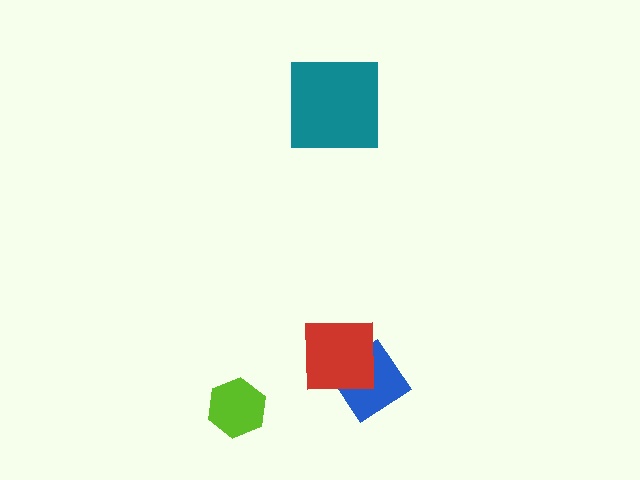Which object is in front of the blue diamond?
The red square is in front of the blue diamond.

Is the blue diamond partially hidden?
Yes, it is partially covered by another shape.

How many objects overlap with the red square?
1 object overlaps with the red square.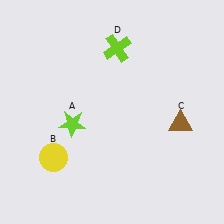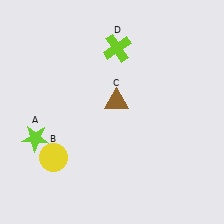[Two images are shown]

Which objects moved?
The objects that moved are: the lime star (A), the brown triangle (C).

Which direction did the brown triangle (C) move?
The brown triangle (C) moved left.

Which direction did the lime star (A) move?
The lime star (A) moved left.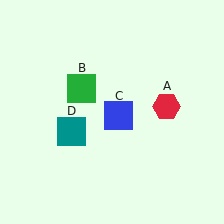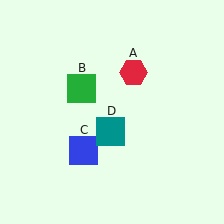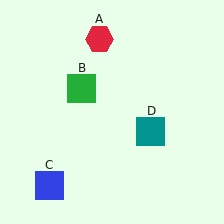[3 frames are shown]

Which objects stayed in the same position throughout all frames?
Green square (object B) remained stationary.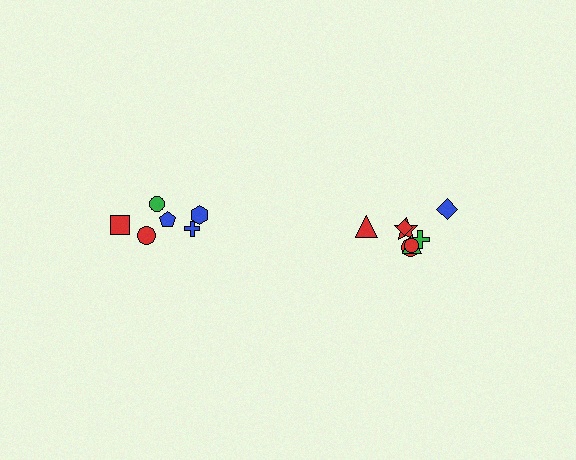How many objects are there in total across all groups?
There are 14 objects.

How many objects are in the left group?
There are 6 objects.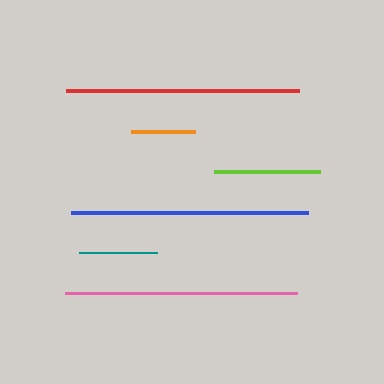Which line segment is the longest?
The blue line is the longest at approximately 237 pixels.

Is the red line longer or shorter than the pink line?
The red line is longer than the pink line.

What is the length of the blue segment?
The blue segment is approximately 237 pixels long.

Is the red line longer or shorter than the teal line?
The red line is longer than the teal line.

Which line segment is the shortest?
The orange line is the shortest at approximately 64 pixels.